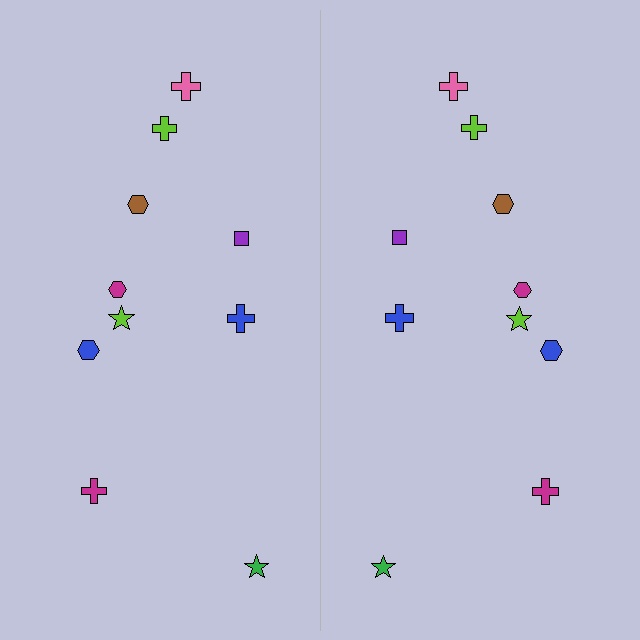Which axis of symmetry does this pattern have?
The pattern has a vertical axis of symmetry running through the center of the image.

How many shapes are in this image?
There are 20 shapes in this image.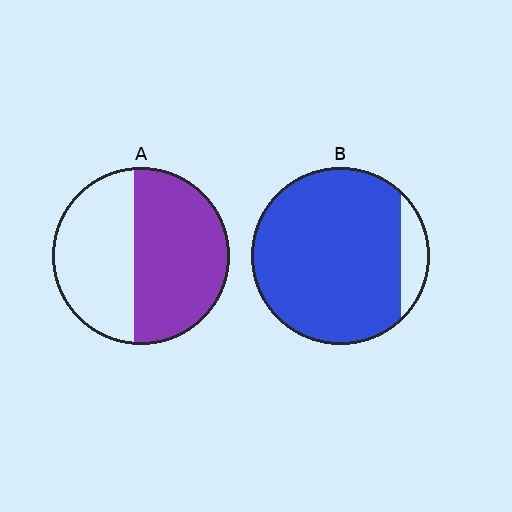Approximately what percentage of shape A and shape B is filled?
A is approximately 55% and B is approximately 90%.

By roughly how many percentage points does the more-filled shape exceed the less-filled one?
By roughly 35 percentage points (B over A).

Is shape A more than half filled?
Yes.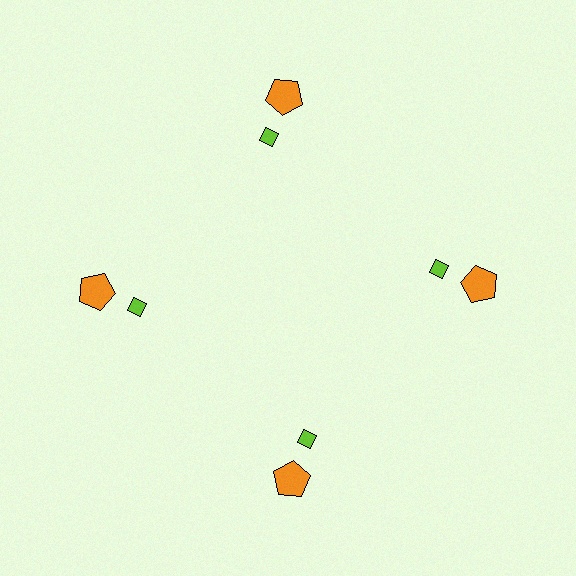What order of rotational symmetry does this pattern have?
This pattern has 4-fold rotational symmetry.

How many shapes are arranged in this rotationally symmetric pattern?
There are 8 shapes, arranged in 4 groups of 2.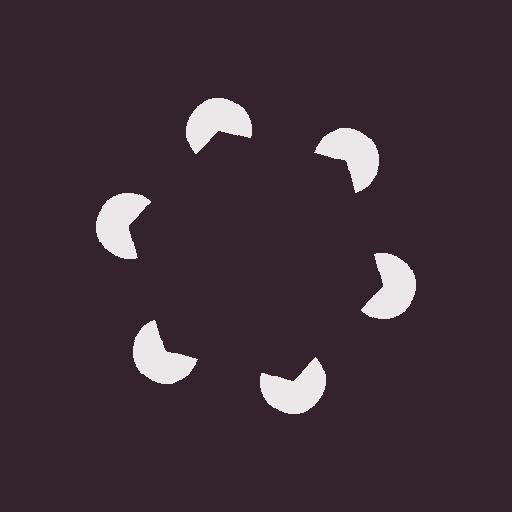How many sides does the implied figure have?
6 sides.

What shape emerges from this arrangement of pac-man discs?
An illusory hexagon — its edges are inferred from the aligned wedge cuts in the pac-man discs, not physically drawn.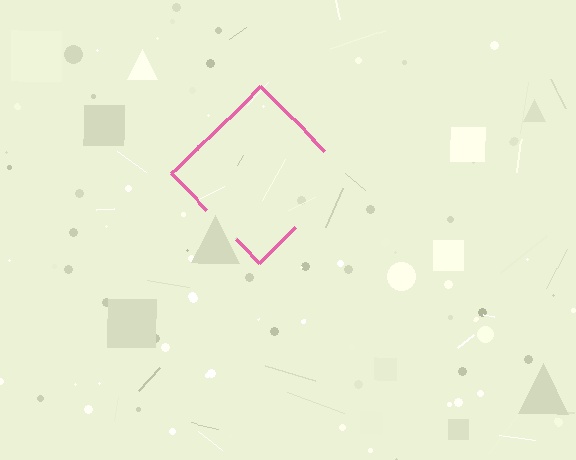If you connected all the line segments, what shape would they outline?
They would outline a diamond.